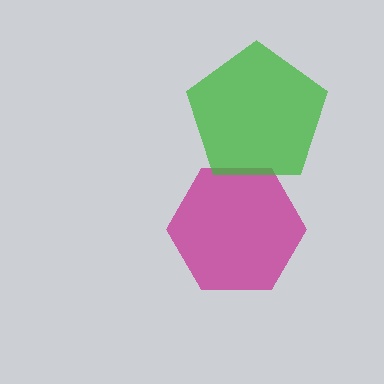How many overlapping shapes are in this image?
There are 2 overlapping shapes in the image.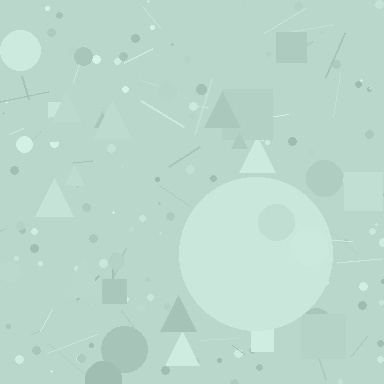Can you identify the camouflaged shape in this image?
The camouflaged shape is a circle.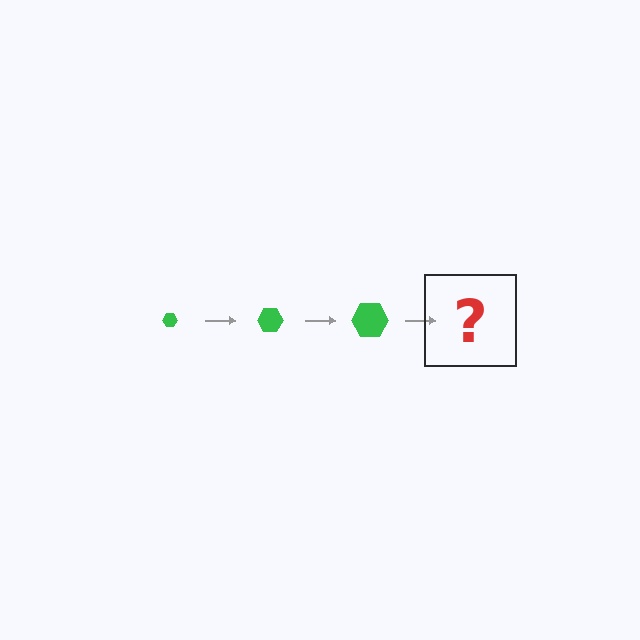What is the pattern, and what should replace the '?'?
The pattern is that the hexagon gets progressively larger each step. The '?' should be a green hexagon, larger than the previous one.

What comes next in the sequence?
The next element should be a green hexagon, larger than the previous one.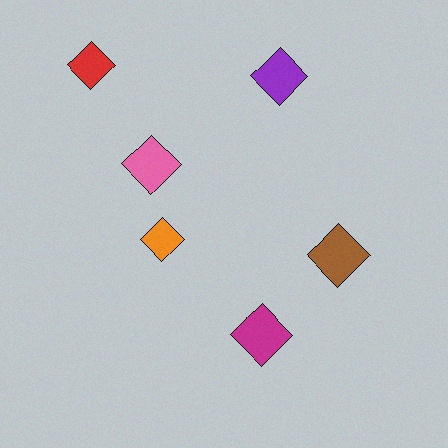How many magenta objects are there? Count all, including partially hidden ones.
There is 1 magenta object.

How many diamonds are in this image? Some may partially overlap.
There are 6 diamonds.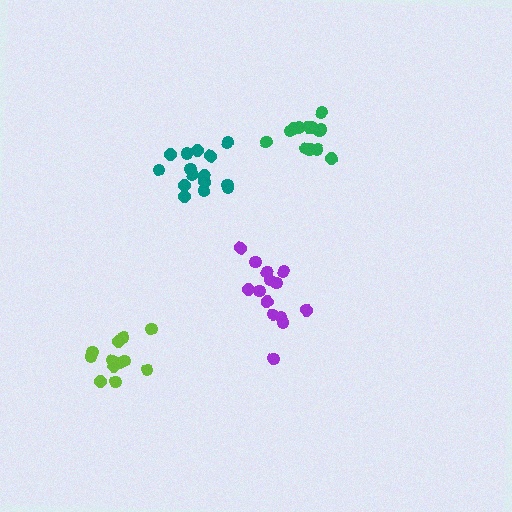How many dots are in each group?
Group 1: 13 dots, Group 2: 14 dots, Group 3: 13 dots, Group 4: 15 dots (55 total).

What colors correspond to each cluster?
The clusters are colored: green, purple, lime, teal.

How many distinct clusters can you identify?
There are 4 distinct clusters.